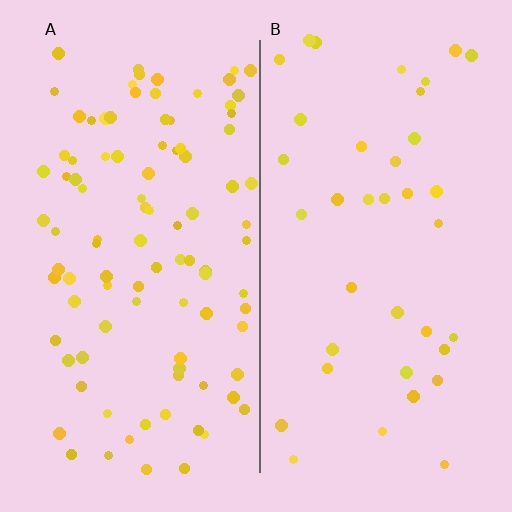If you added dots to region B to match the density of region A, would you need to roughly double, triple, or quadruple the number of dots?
Approximately triple.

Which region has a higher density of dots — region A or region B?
A (the left).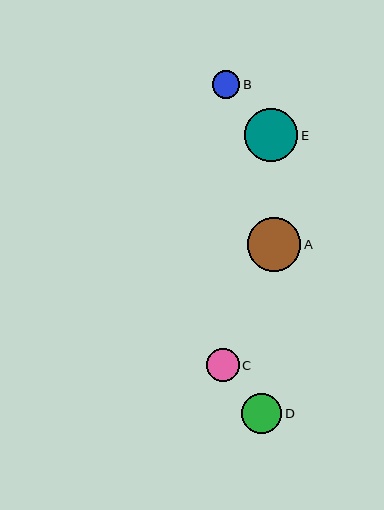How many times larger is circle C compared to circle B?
Circle C is approximately 1.2 times the size of circle B.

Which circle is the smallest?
Circle B is the smallest with a size of approximately 27 pixels.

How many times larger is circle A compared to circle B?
Circle A is approximately 2.0 times the size of circle B.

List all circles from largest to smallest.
From largest to smallest: A, E, D, C, B.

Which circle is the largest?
Circle A is the largest with a size of approximately 54 pixels.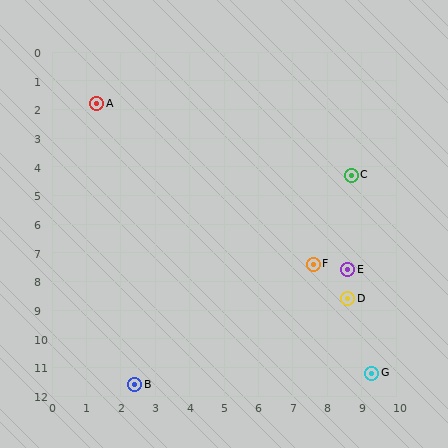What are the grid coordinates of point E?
Point E is at approximately (8.6, 7.6).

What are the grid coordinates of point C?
Point C is at approximately (8.7, 4.3).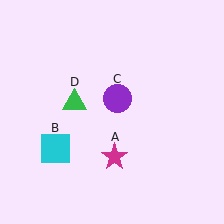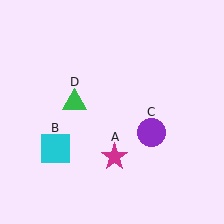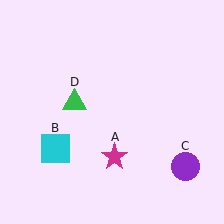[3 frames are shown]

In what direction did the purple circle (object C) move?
The purple circle (object C) moved down and to the right.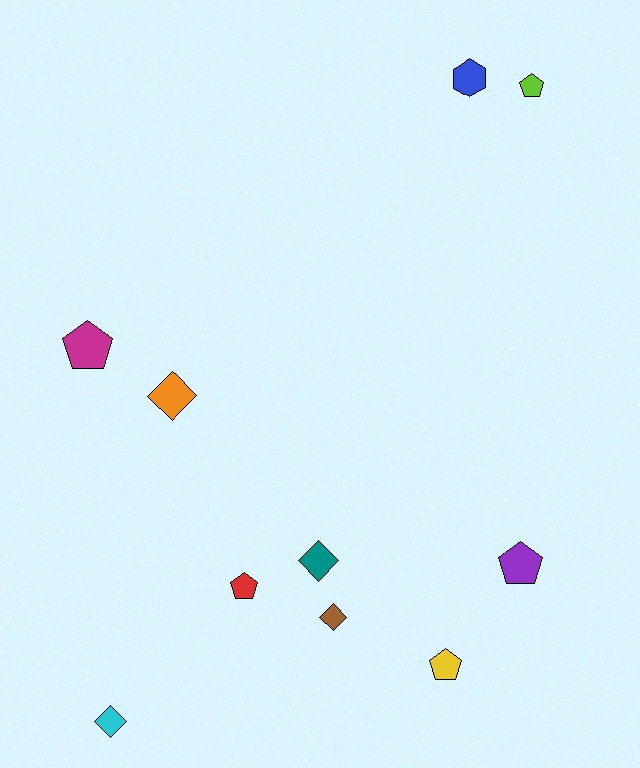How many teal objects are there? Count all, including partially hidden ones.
There is 1 teal object.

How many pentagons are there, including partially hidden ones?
There are 5 pentagons.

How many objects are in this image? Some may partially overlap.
There are 10 objects.